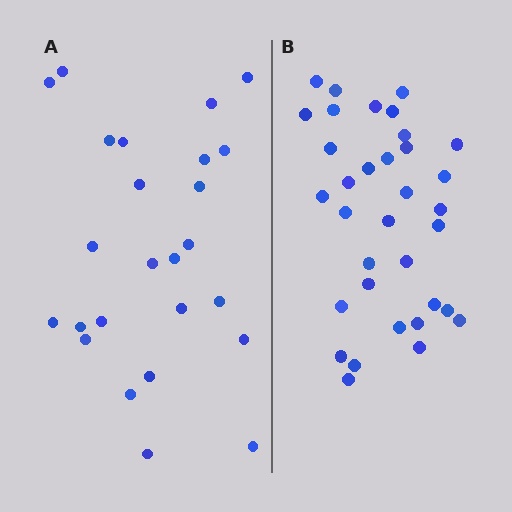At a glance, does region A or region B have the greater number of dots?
Region B (the right region) has more dots.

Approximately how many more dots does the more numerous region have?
Region B has roughly 8 or so more dots than region A.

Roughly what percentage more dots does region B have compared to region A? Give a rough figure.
About 35% more.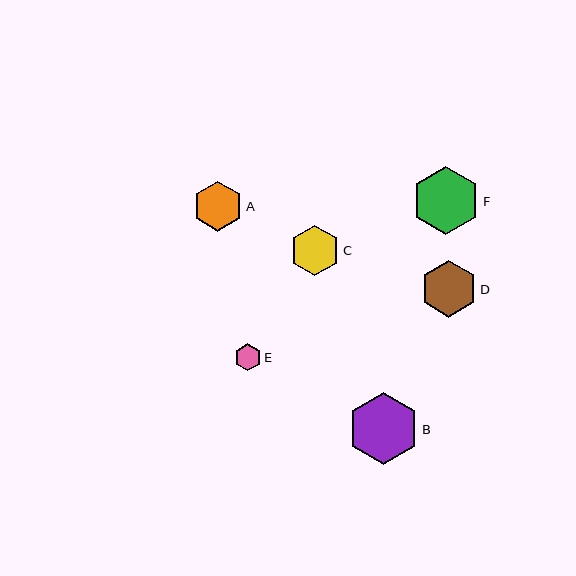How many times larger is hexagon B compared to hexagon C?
Hexagon B is approximately 1.4 times the size of hexagon C.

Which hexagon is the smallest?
Hexagon E is the smallest with a size of approximately 27 pixels.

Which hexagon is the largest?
Hexagon B is the largest with a size of approximately 72 pixels.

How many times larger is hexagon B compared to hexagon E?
Hexagon B is approximately 2.6 times the size of hexagon E.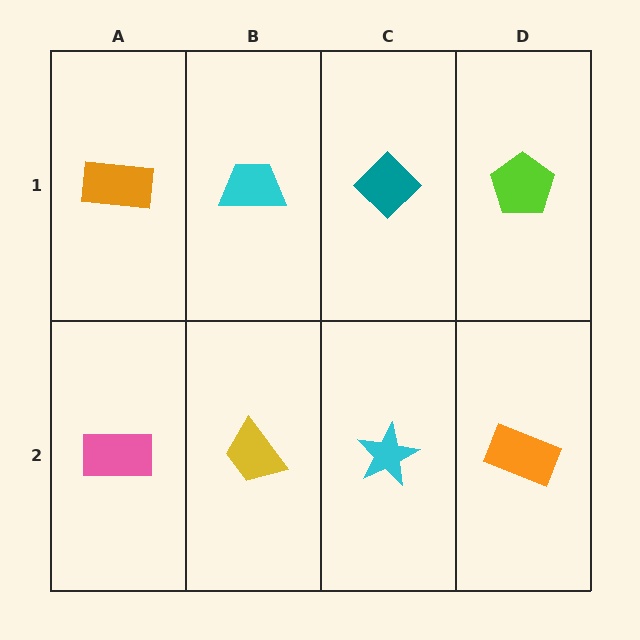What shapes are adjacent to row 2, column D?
A lime pentagon (row 1, column D), a cyan star (row 2, column C).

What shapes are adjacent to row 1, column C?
A cyan star (row 2, column C), a cyan trapezoid (row 1, column B), a lime pentagon (row 1, column D).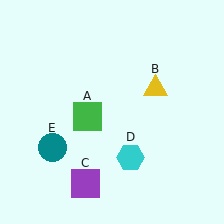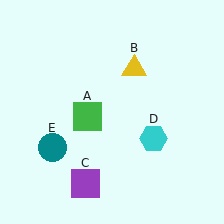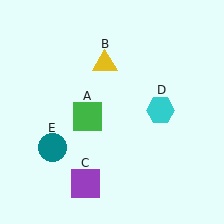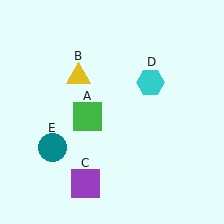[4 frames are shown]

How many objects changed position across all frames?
2 objects changed position: yellow triangle (object B), cyan hexagon (object D).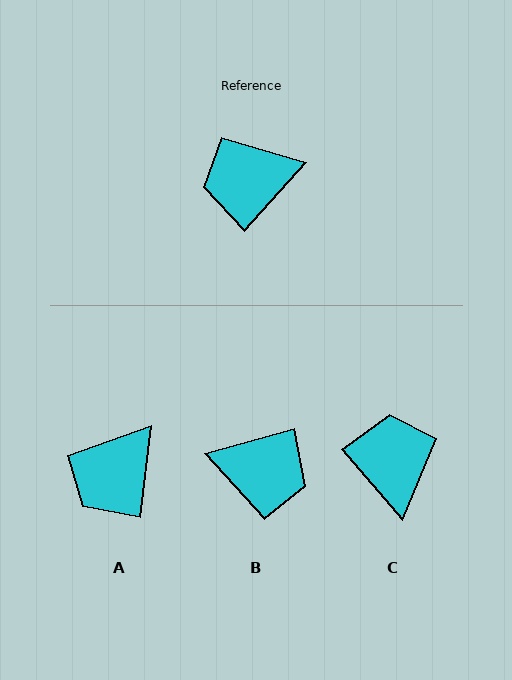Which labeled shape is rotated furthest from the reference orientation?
B, about 148 degrees away.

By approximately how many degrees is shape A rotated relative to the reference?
Approximately 36 degrees counter-clockwise.